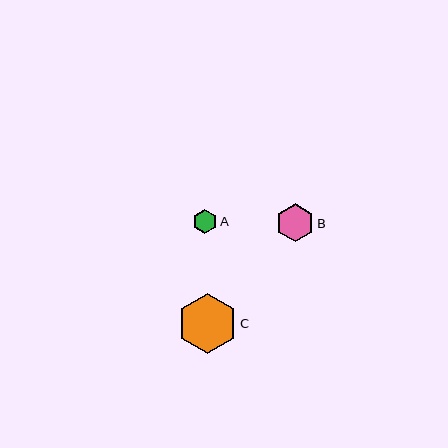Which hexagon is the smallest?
Hexagon A is the smallest with a size of approximately 24 pixels.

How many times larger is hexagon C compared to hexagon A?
Hexagon C is approximately 2.5 times the size of hexagon A.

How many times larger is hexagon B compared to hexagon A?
Hexagon B is approximately 1.6 times the size of hexagon A.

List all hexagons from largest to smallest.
From largest to smallest: C, B, A.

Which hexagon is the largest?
Hexagon C is the largest with a size of approximately 60 pixels.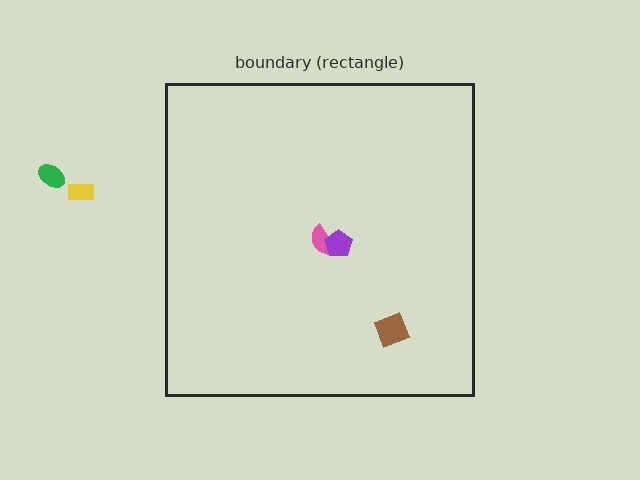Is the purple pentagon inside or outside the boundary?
Inside.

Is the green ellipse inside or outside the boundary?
Outside.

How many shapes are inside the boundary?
3 inside, 2 outside.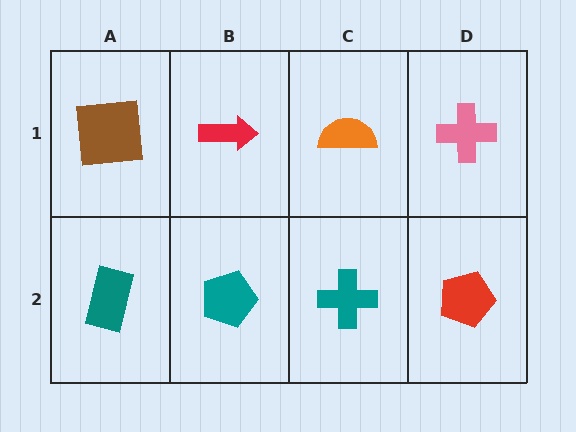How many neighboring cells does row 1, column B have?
3.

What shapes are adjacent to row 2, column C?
An orange semicircle (row 1, column C), a teal pentagon (row 2, column B), a red pentagon (row 2, column D).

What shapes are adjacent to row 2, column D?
A pink cross (row 1, column D), a teal cross (row 2, column C).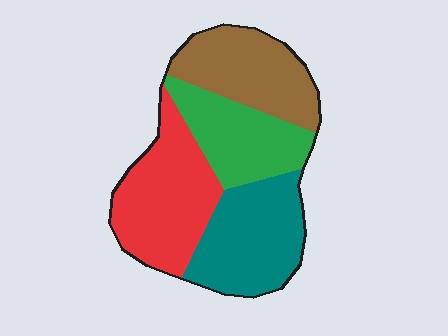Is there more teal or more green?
Teal.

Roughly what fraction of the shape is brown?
Brown takes up about one quarter (1/4) of the shape.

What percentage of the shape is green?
Green covers 21% of the shape.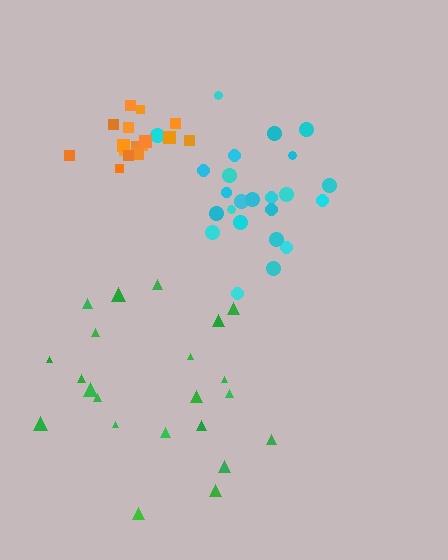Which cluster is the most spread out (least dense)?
Green.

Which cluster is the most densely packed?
Orange.